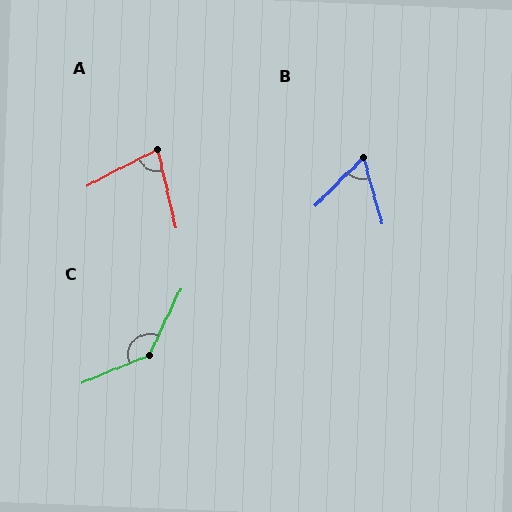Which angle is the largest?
C, at approximately 137 degrees.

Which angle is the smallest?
B, at approximately 61 degrees.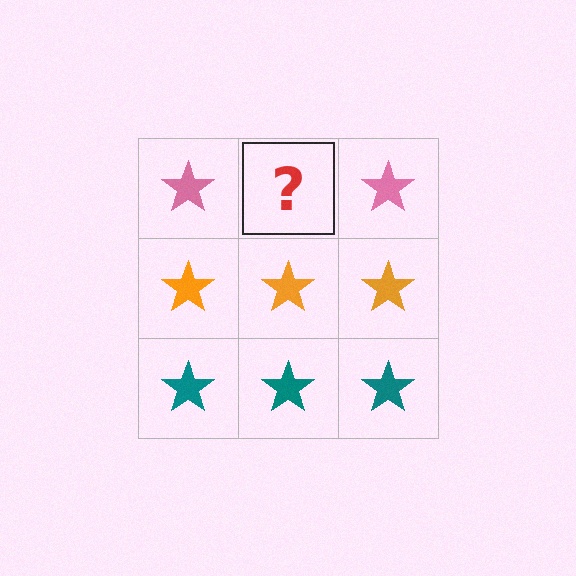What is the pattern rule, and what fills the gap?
The rule is that each row has a consistent color. The gap should be filled with a pink star.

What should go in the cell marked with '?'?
The missing cell should contain a pink star.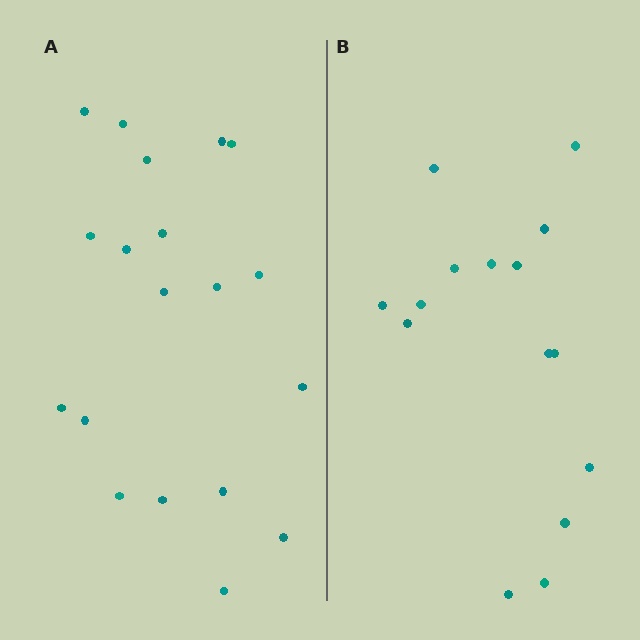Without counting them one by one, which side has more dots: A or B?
Region A (the left region) has more dots.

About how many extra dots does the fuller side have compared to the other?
Region A has about 4 more dots than region B.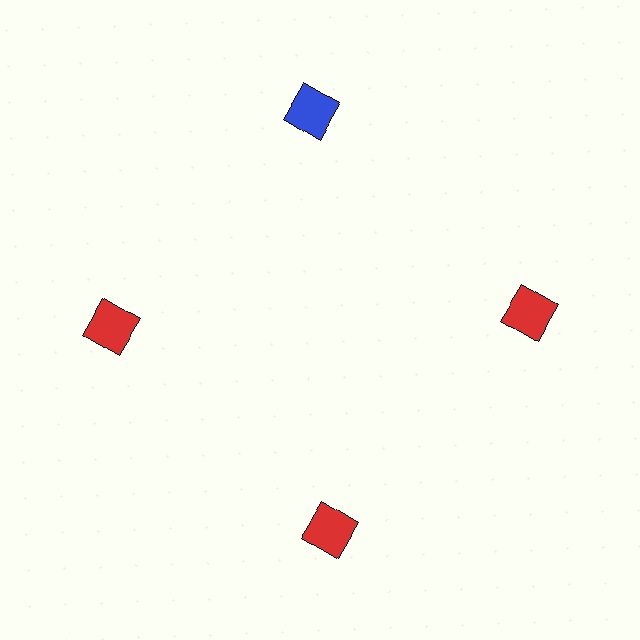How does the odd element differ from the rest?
It has a different color: blue instead of red.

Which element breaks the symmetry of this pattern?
The blue square at roughly the 12 o'clock position breaks the symmetry. All other shapes are red squares.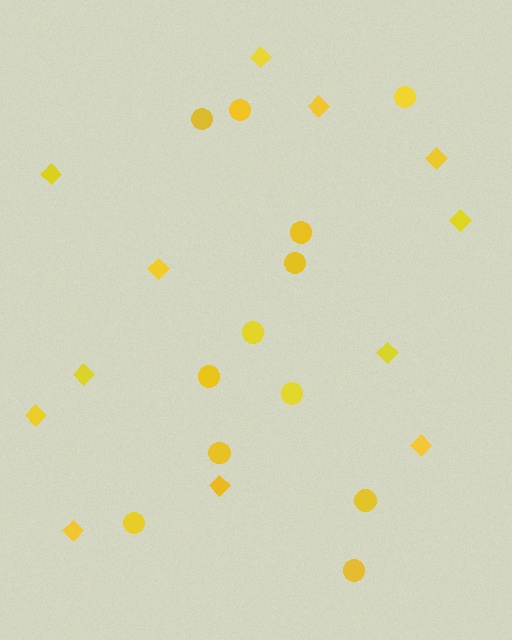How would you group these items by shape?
There are 2 groups: one group of diamonds (12) and one group of circles (12).